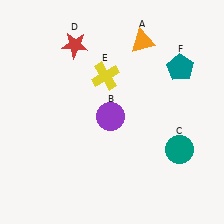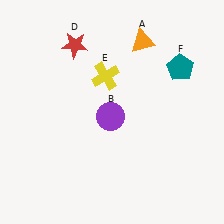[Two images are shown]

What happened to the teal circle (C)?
The teal circle (C) was removed in Image 2. It was in the bottom-right area of Image 1.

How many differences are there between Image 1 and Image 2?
There is 1 difference between the two images.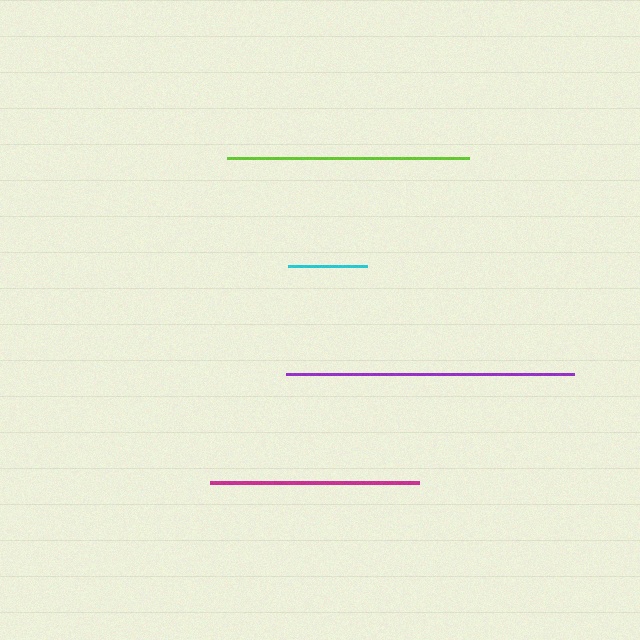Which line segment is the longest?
The purple line is the longest at approximately 288 pixels.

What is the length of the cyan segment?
The cyan segment is approximately 78 pixels long.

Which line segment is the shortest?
The cyan line is the shortest at approximately 78 pixels.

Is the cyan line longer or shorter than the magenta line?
The magenta line is longer than the cyan line.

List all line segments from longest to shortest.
From longest to shortest: purple, lime, magenta, cyan.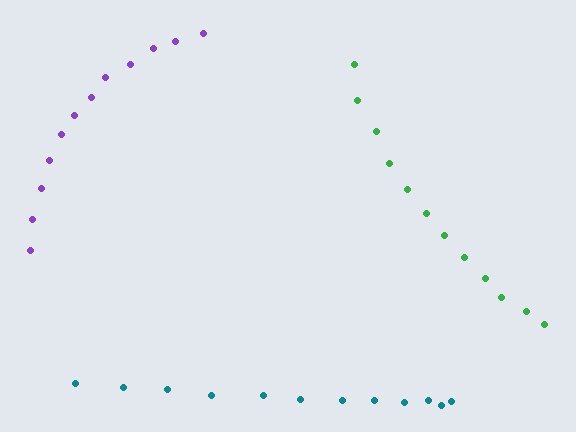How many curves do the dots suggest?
There are 3 distinct paths.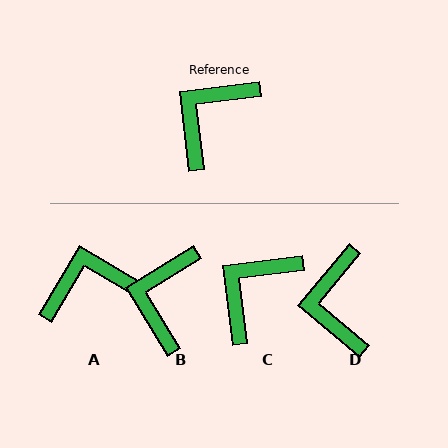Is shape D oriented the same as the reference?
No, it is off by about 43 degrees.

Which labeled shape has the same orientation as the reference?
C.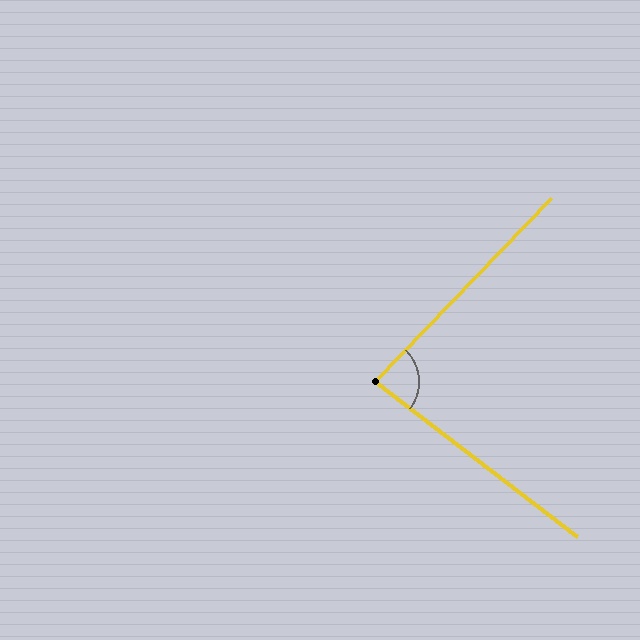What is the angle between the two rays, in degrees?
Approximately 83 degrees.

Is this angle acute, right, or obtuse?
It is acute.